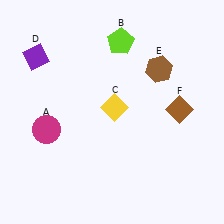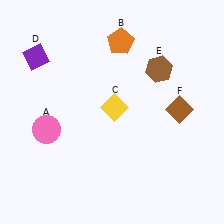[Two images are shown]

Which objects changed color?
A changed from magenta to pink. B changed from lime to orange.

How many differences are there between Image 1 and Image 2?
There are 2 differences between the two images.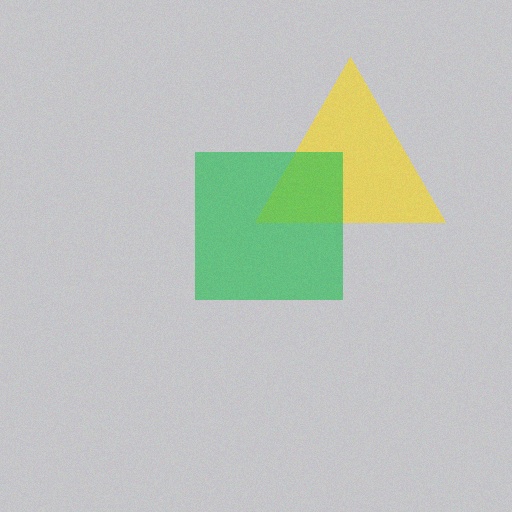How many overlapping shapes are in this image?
There are 2 overlapping shapes in the image.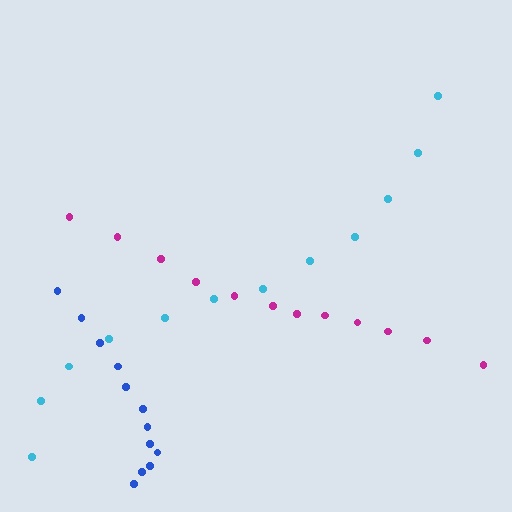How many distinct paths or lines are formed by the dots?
There are 3 distinct paths.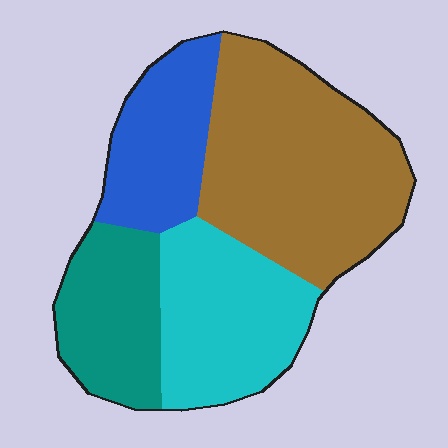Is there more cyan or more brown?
Brown.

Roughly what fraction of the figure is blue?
Blue covers about 20% of the figure.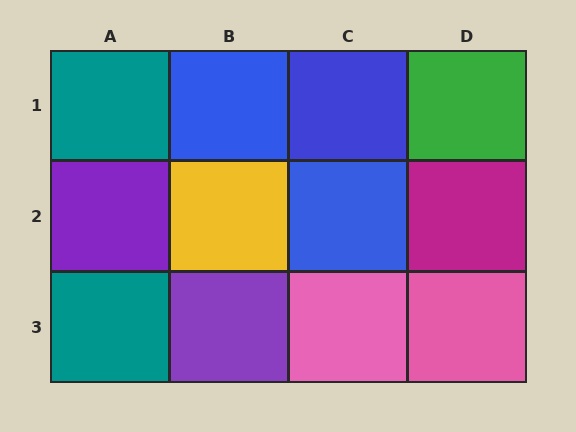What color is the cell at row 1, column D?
Green.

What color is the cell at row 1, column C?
Blue.